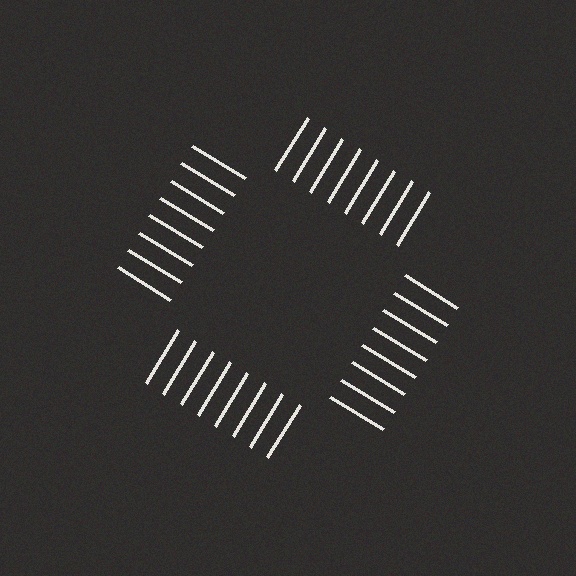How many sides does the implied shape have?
4 sides — the line-ends trace a square.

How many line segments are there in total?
32 — 8 along each of the 4 edges.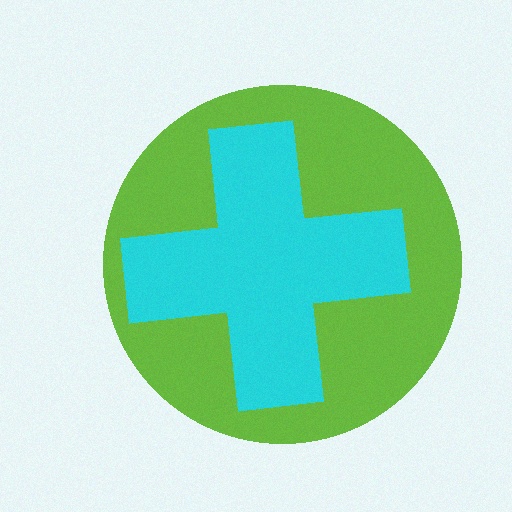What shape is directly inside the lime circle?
The cyan cross.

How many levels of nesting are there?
2.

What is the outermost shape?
The lime circle.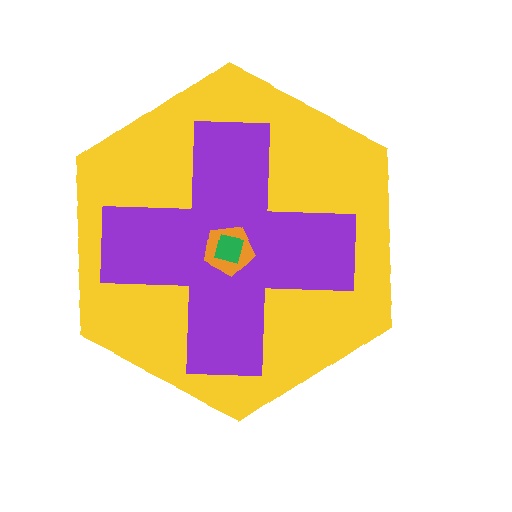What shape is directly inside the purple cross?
The orange pentagon.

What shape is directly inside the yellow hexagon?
The purple cross.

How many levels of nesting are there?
4.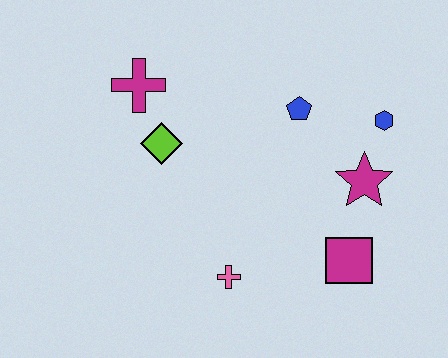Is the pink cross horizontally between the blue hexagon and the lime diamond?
Yes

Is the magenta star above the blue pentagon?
No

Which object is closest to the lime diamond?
The magenta cross is closest to the lime diamond.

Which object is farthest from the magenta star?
The magenta cross is farthest from the magenta star.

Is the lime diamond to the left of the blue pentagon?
Yes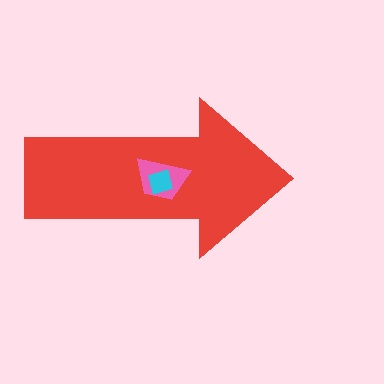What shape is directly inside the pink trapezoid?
The cyan diamond.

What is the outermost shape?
The red arrow.